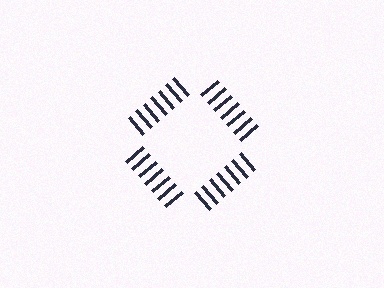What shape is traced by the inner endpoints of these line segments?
An illusory square — the line segments terminate on its edges but no continuous stroke is drawn.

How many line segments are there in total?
28 — 7 along each of the 4 edges.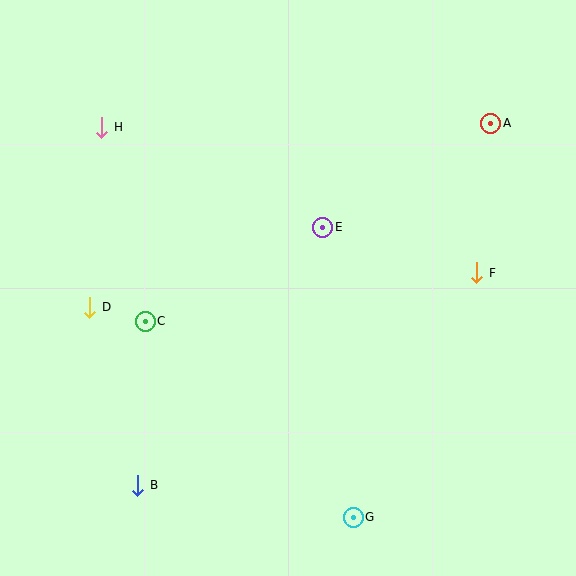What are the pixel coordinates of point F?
Point F is at (477, 273).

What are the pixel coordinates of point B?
Point B is at (138, 485).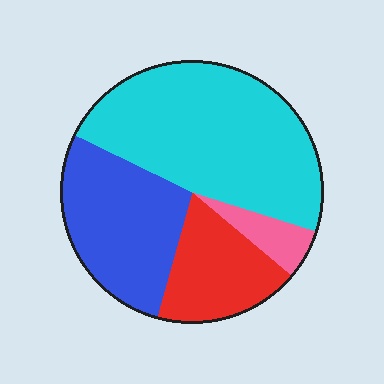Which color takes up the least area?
Pink, at roughly 5%.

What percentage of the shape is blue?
Blue covers around 30% of the shape.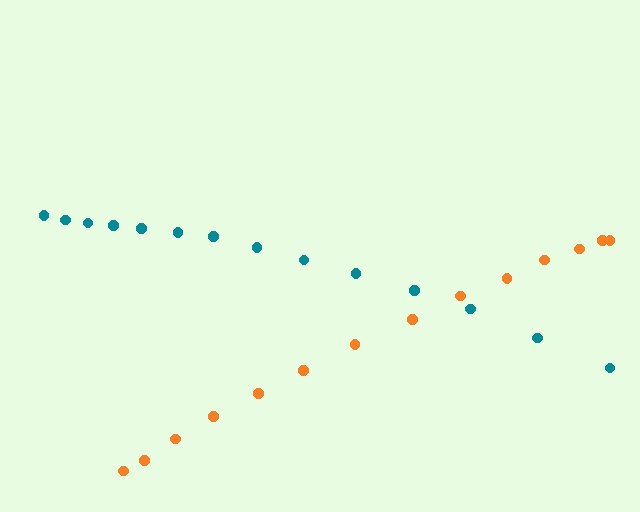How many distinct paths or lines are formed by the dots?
There are 2 distinct paths.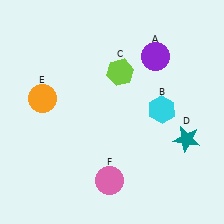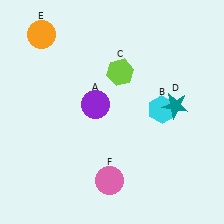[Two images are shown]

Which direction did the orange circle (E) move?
The orange circle (E) moved up.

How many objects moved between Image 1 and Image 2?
3 objects moved between the two images.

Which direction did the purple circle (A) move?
The purple circle (A) moved left.